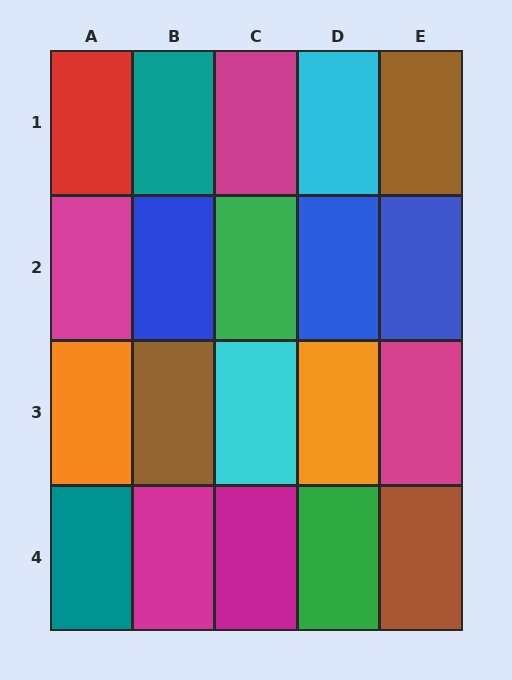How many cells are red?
1 cell is red.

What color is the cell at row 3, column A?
Orange.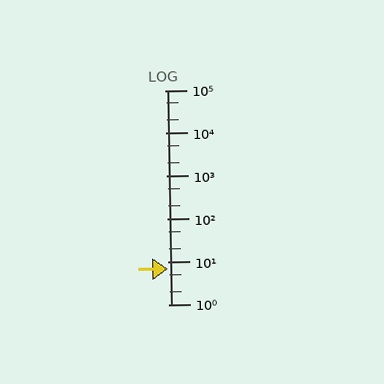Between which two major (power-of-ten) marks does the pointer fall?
The pointer is between 1 and 10.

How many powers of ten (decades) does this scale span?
The scale spans 5 decades, from 1 to 100000.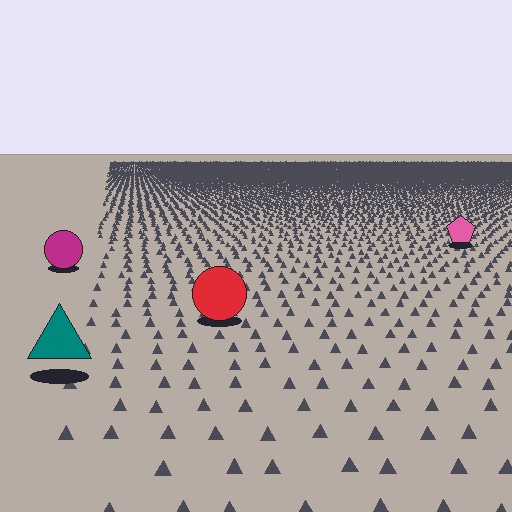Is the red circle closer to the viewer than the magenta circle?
Yes. The red circle is closer — you can tell from the texture gradient: the ground texture is coarser near it.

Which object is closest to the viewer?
The teal triangle is closest. The texture marks near it are larger and more spread out.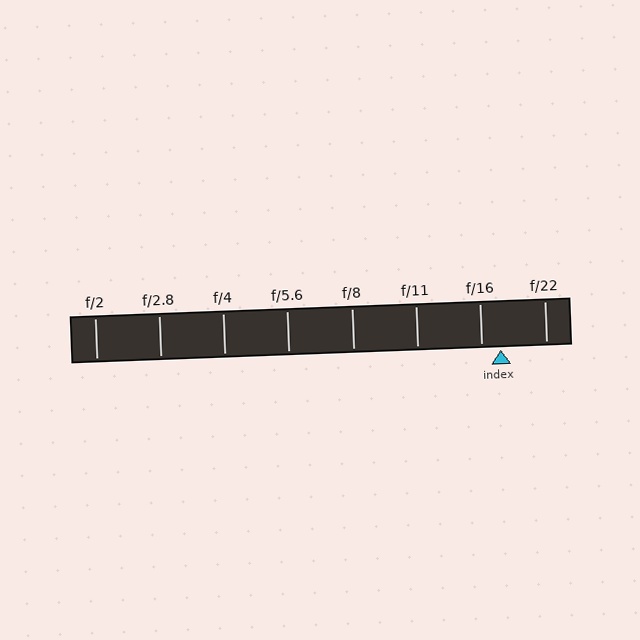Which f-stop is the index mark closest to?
The index mark is closest to f/16.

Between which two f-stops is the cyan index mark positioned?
The index mark is between f/16 and f/22.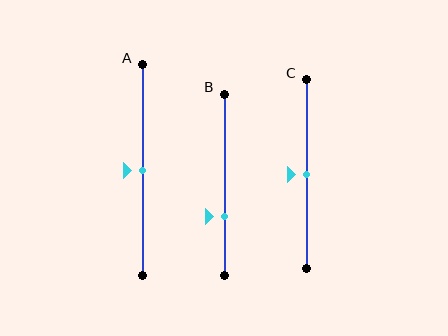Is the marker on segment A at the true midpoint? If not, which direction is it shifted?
Yes, the marker on segment A is at the true midpoint.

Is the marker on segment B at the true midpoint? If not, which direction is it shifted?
No, the marker on segment B is shifted downward by about 18% of the segment length.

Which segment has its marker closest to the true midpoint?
Segment A has its marker closest to the true midpoint.